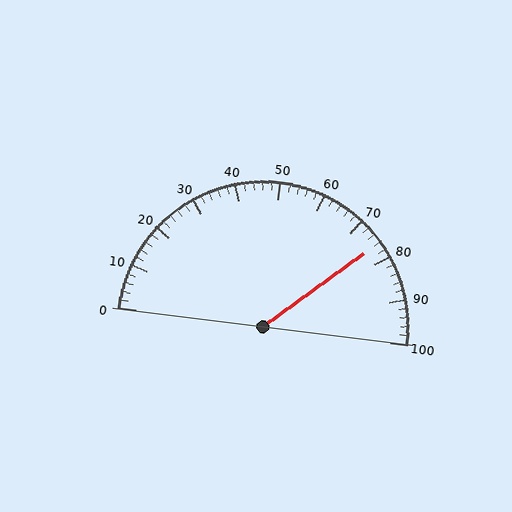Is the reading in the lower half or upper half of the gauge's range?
The reading is in the upper half of the range (0 to 100).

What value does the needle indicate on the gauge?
The needle indicates approximately 76.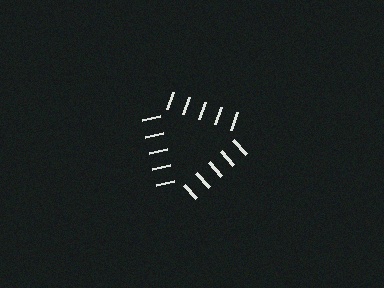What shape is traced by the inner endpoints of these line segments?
An illusory triangle — the line segments terminate on its edges but no continuous stroke is drawn.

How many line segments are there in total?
15 — 5 along each of the 3 edges.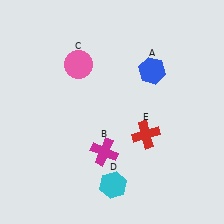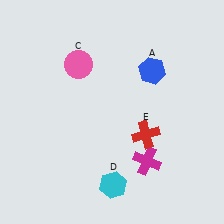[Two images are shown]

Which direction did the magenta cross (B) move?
The magenta cross (B) moved right.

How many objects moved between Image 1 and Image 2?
1 object moved between the two images.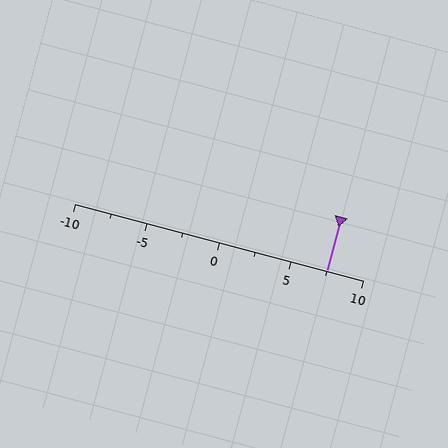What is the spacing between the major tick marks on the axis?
The major ticks are spaced 5 apart.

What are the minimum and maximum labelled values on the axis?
The axis runs from -10 to 10.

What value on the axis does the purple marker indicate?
The marker indicates approximately 7.5.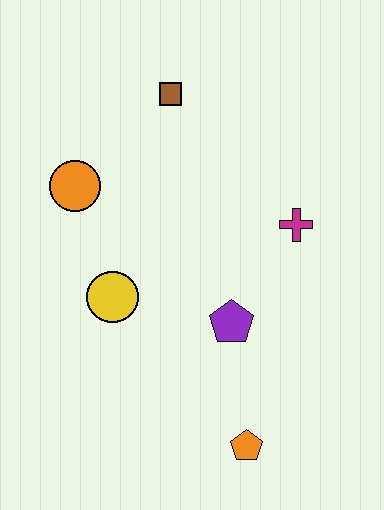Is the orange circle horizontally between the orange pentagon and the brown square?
No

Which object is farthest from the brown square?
The orange pentagon is farthest from the brown square.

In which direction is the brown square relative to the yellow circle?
The brown square is above the yellow circle.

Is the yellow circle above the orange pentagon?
Yes